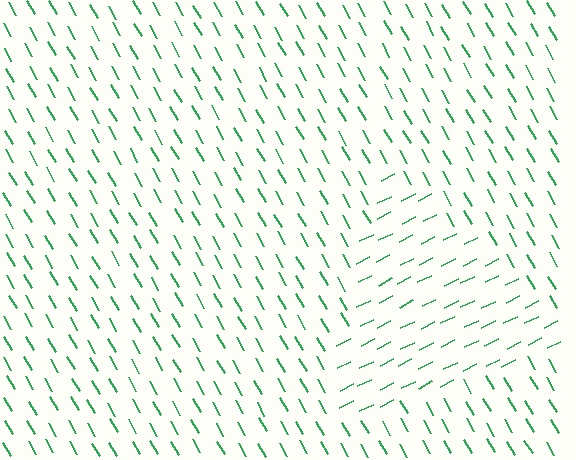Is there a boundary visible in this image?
Yes, there is a texture boundary formed by a change in line orientation.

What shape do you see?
I see a triangle.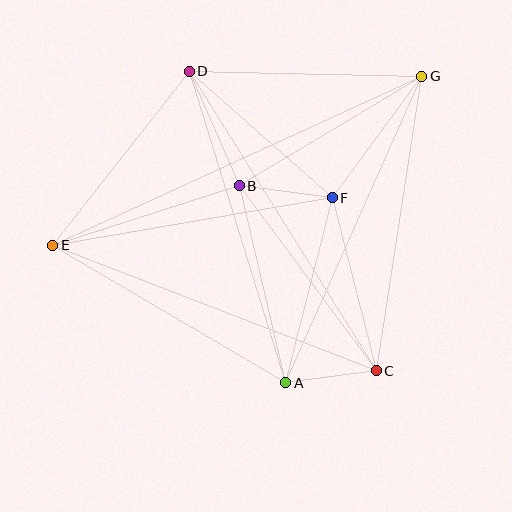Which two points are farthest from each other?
Points E and G are farthest from each other.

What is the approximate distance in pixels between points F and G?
The distance between F and G is approximately 151 pixels.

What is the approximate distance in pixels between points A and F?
The distance between A and F is approximately 191 pixels.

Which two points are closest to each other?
Points A and C are closest to each other.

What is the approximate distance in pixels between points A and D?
The distance between A and D is approximately 327 pixels.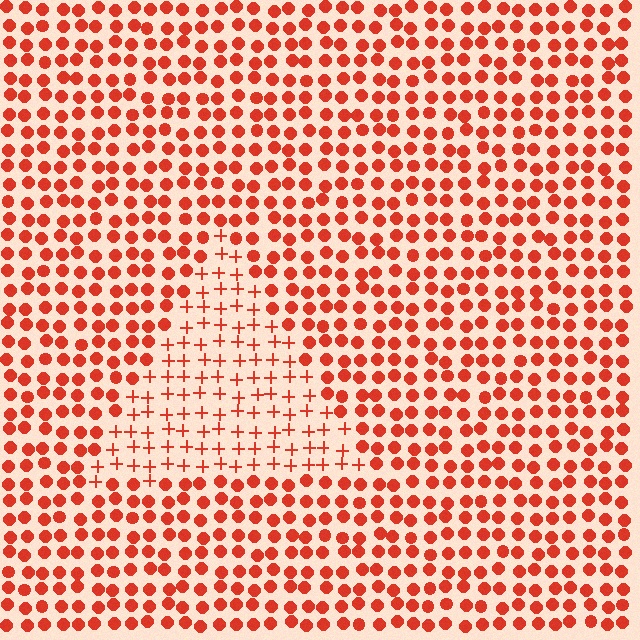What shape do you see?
I see a triangle.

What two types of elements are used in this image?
The image uses plus signs inside the triangle region and circles outside it.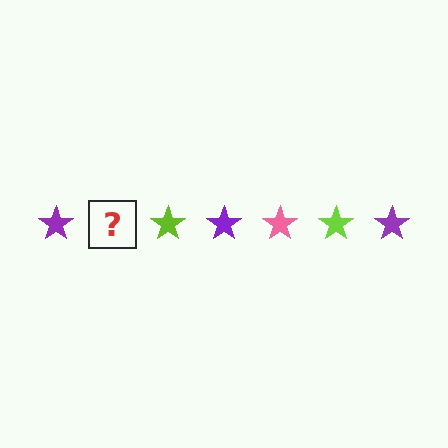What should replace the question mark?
The question mark should be replaced with a pink star.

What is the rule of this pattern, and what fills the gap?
The rule is that the pattern cycles through purple, pink, lime stars. The gap should be filled with a pink star.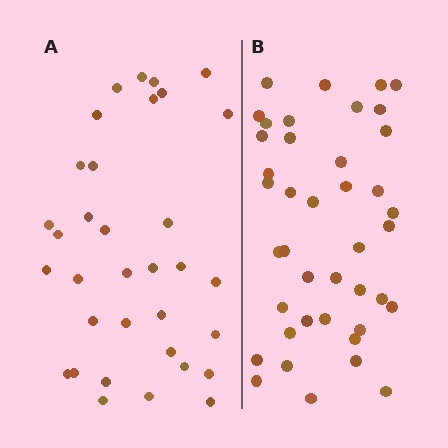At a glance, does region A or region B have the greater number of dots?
Region B (the right region) has more dots.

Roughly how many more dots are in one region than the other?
Region B has roughly 8 or so more dots than region A.